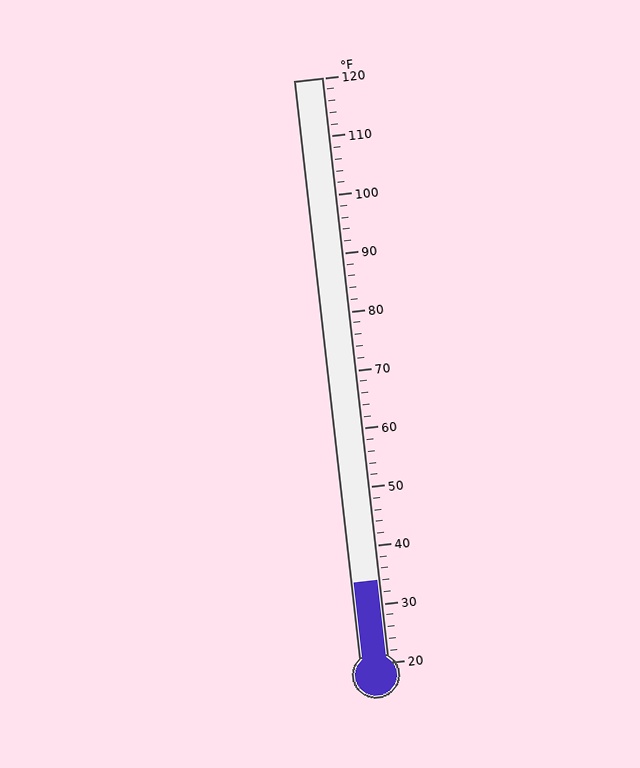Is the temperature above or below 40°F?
The temperature is below 40°F.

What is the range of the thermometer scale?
The thermometer scale ranges from 20°F to 120°F.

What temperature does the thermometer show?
The thermometer shows approximately 34°F.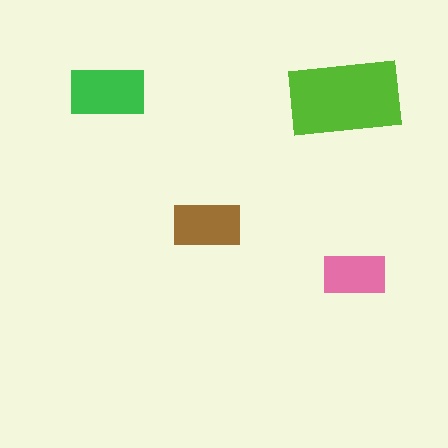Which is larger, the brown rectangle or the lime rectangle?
The lime one.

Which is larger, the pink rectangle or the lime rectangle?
The lime one.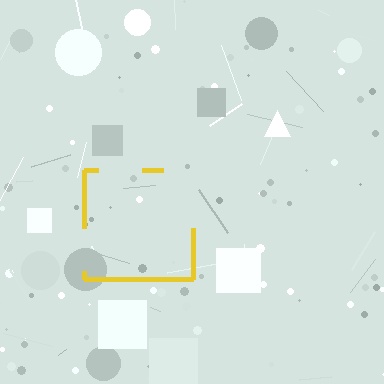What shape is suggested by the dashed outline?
The dashed outline suggests a square.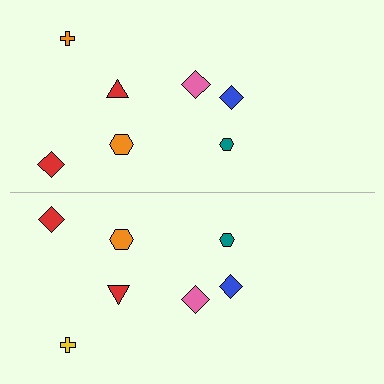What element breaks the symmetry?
The yellow cross on the bottom side breaks the symmetry — its mirror counterpart is orange.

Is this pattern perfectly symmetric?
No, the pattern is not perfectly symmetric. The yellow cross on the bottom side breaks the symmetry — its mirror counterpart is orange.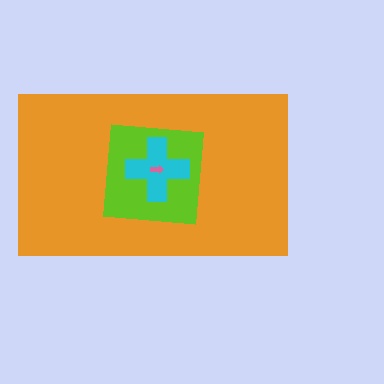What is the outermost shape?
The orange rectangle.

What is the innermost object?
The pink arrow.